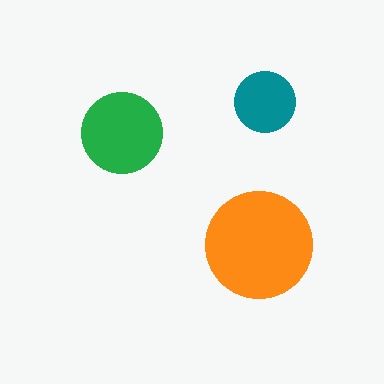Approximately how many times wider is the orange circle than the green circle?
About 1.5 times wider.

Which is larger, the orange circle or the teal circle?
The orange one.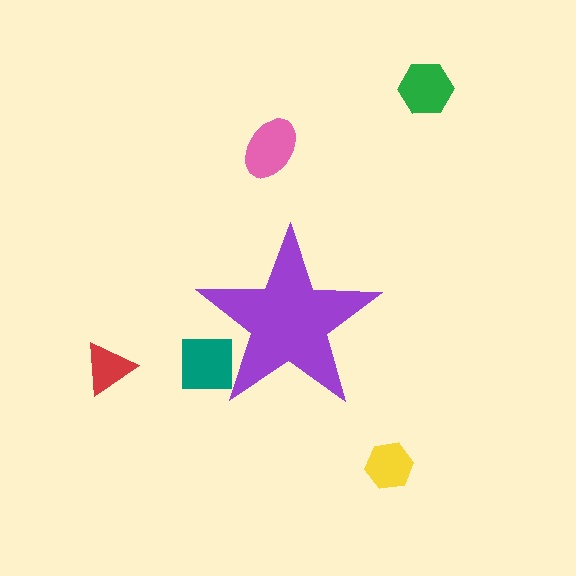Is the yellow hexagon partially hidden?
No, the yellow hexagon is fully visible.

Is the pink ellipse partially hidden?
No, the pink ellipse is fully visible.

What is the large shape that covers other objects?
A purple star.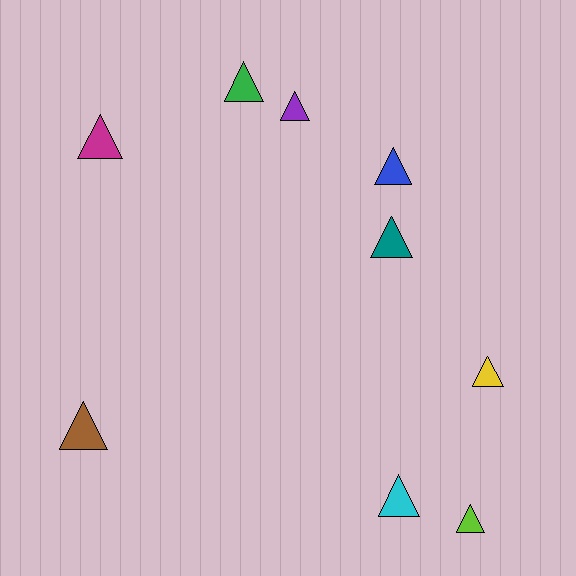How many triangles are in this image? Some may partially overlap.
There are 9 triangles.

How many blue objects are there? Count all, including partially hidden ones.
There is 1 blue object.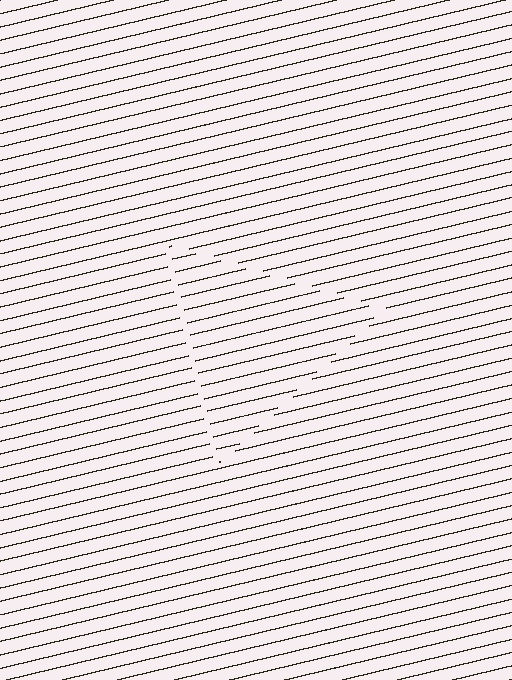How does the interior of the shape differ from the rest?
The interior of the shape contains the same grating, shifted by half a period — the contour is defined by the phase discontinuity where line-ends from the inner and outer gratings abut.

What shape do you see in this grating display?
An illusory triangle. The interior of the shape contains the same grating, shifted by half a period — the contour is defined by the phase discontinuity where line-ends from the inner and outer gratings abut.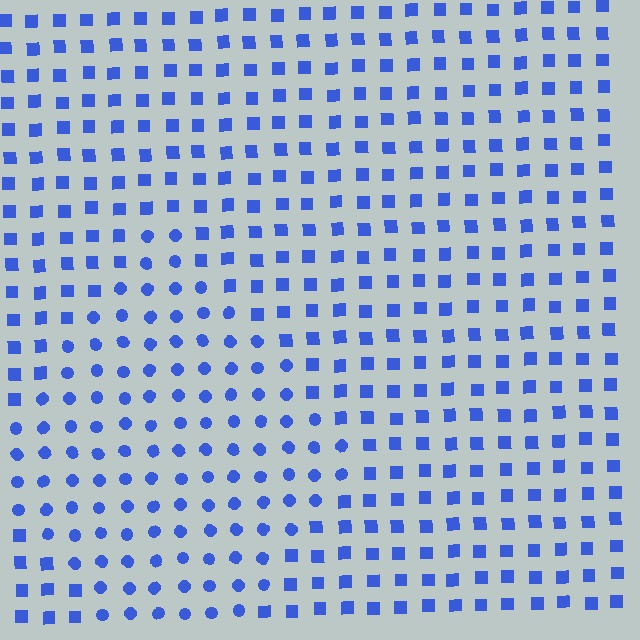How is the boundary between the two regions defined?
The boundary is defined by a change in element shape: circles inside vs. squares outside. All elements share the same color and spacing.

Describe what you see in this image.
The image is filled with small blue elements arranged in a uniform grid. A diamond-shaped region contains circles, while the surrounding area contains squares. The boundary is defined purely by the change in element shape.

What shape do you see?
I see a diamond.